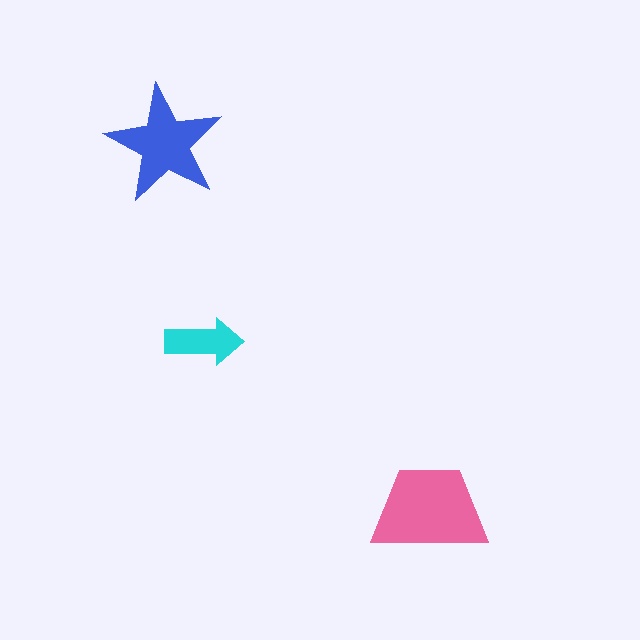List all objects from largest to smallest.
The pink trapezoid, the blue star, the cyan arrow.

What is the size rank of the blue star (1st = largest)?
2nd.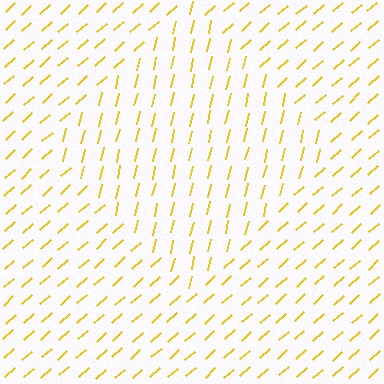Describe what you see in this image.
The image is filled with small yellow line segments. A diamond region in the image has lines oriented differently from the surrounding lines, creating a visible texture boundary.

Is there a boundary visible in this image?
Yes, there is a texture boundary formed by a change in line orientation.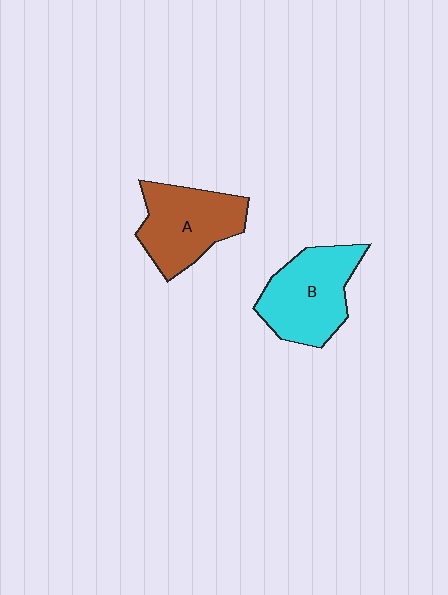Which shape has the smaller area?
Shape A (brown).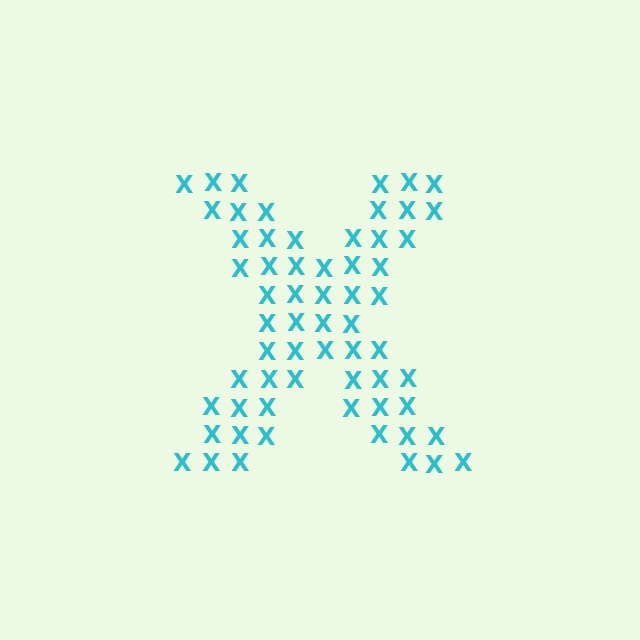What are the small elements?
The small elements are letter X's.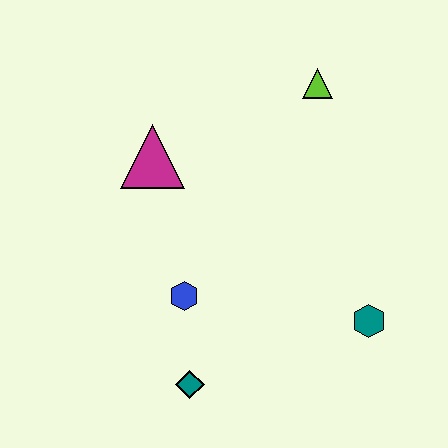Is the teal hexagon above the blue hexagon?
No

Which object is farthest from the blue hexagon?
The lime triangle is farthest from the blue hexagon.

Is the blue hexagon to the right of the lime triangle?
No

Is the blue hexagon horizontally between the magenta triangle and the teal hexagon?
Yes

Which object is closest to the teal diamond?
The blue hexagon is closest to the teal diamond.